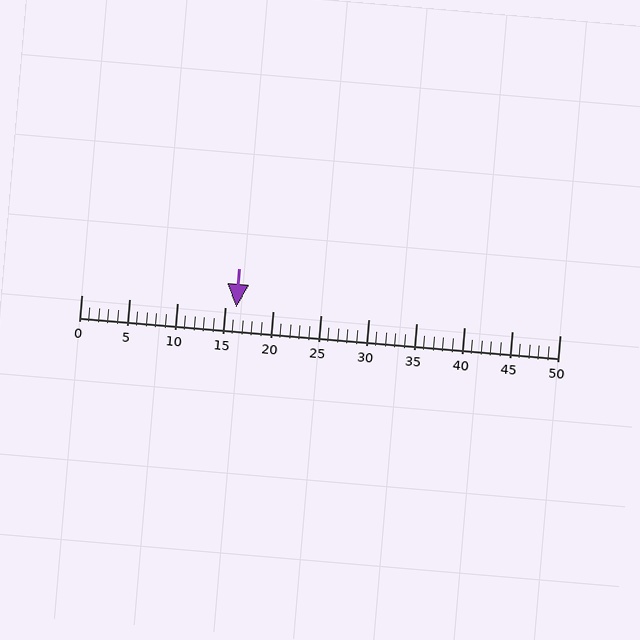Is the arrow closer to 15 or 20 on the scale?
The arrow is closer to 15.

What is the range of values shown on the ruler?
The ruler shows values from 0 to 50.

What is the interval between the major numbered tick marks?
The major tick marks are spaced 5 units apart.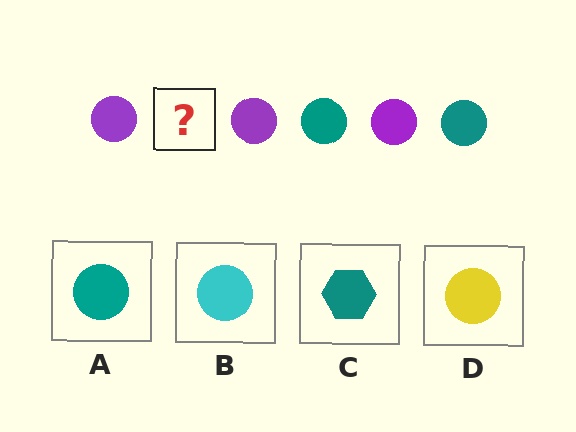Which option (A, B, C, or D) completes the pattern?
A.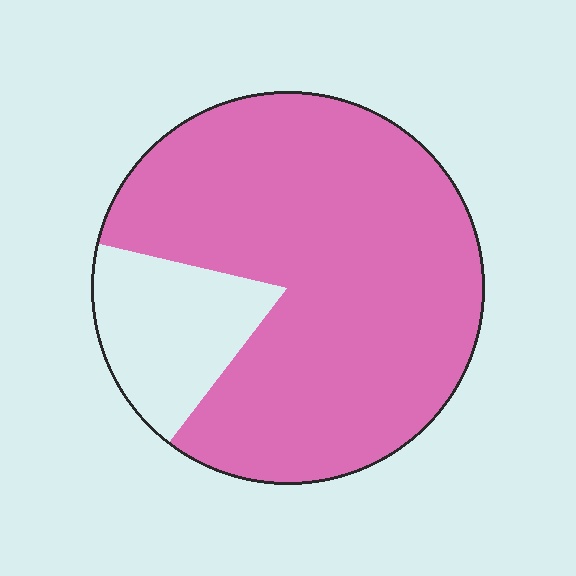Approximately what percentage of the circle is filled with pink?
Approximately 80%.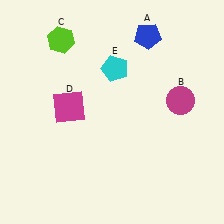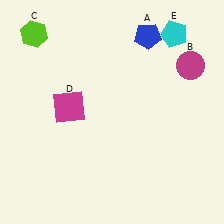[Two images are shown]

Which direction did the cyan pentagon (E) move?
The cyan pentagon (E) moved right.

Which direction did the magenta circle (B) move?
The magenta circle (B) moved up.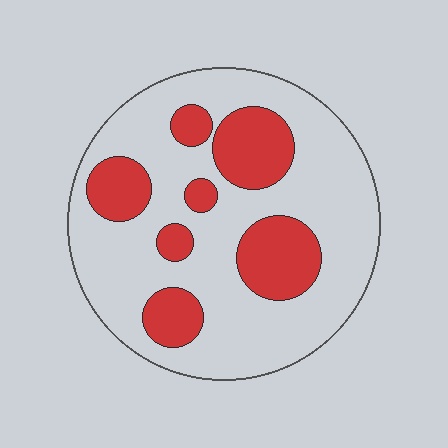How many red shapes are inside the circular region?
7.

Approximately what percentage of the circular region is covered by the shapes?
Approximately 25%.